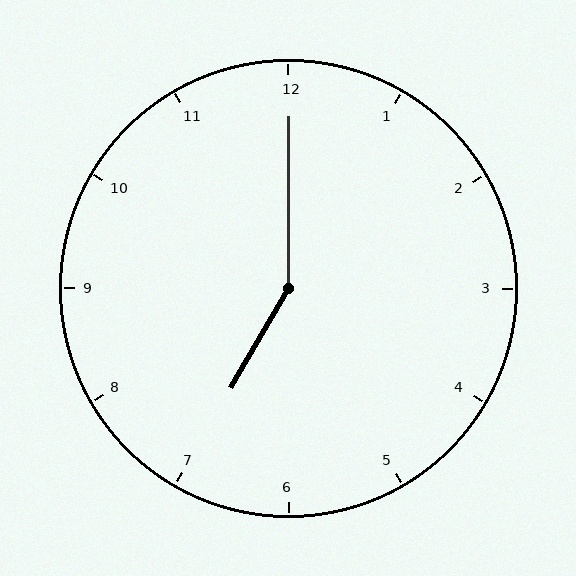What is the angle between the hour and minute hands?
Approximately 150 degrees.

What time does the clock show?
7:00.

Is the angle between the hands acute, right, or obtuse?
It is obtuse.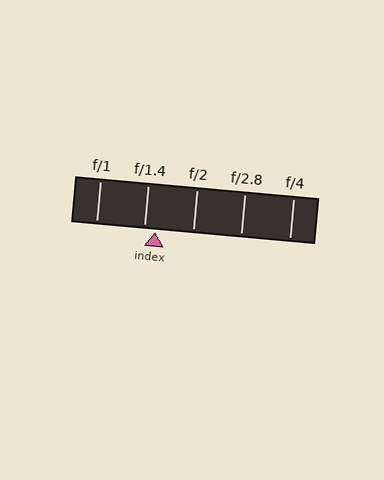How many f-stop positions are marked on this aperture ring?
There are 5 f-stop positions marked.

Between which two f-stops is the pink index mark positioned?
The index mark is between f/1.4 and f/2.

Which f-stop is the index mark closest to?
The index mark is closest to f/1.4.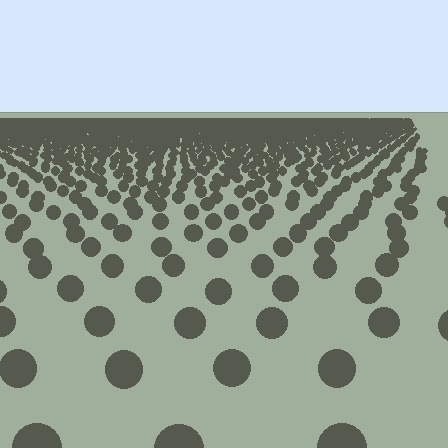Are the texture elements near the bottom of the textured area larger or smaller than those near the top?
Larger. Near the bottom, elements are closer to the viewer and appear at a bigger on-screen size.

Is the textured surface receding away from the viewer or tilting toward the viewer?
The surface is receding away from the viewer. Texture elements get smaller and denser toward the top.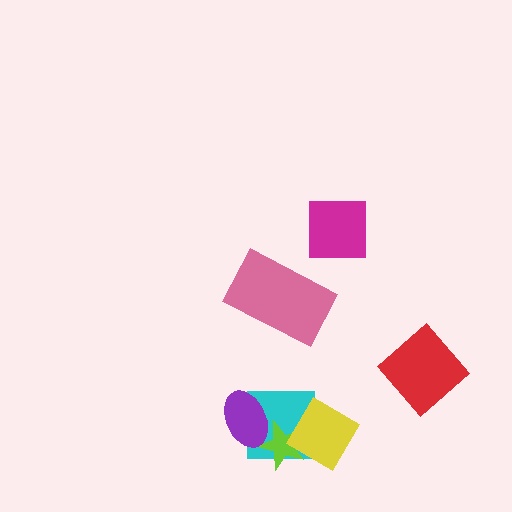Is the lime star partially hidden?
Yes, it is partially covered by another shape.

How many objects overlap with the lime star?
3 objects overlap with the lime star.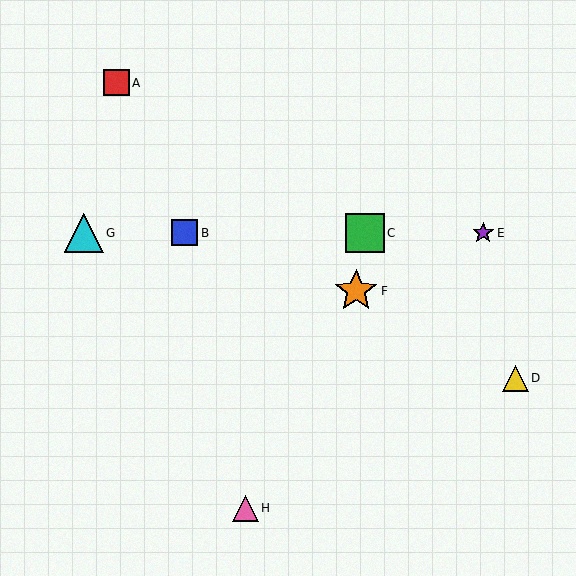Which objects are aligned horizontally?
Objects B, C, E, G are aligned horizontally.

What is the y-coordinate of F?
Object F is at y≈291.